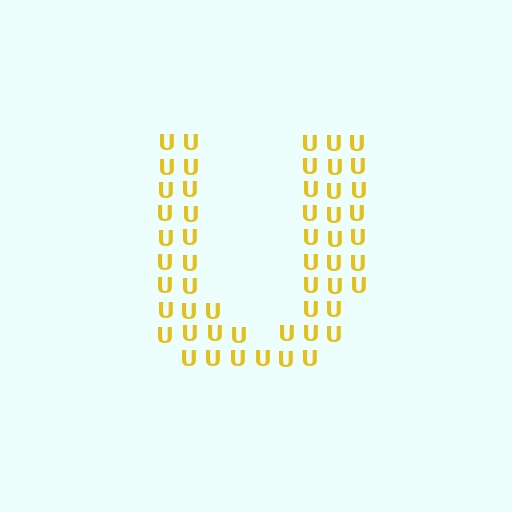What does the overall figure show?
The overall figure shows the letter U.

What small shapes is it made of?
It is made of small letter U's.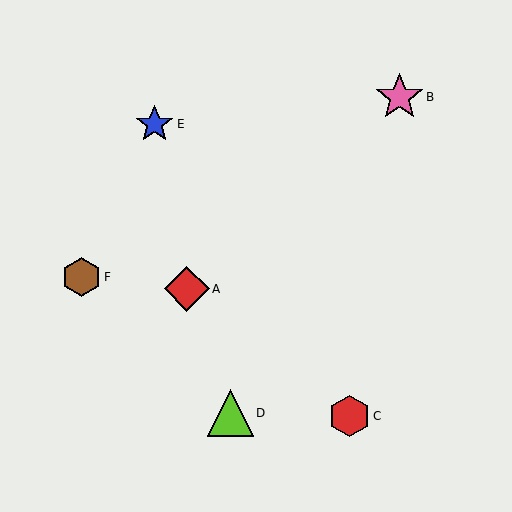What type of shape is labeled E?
Shape E is a blue star.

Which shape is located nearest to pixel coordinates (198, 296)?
The red diamond (labeled A) at (187, 289) is nearest to that location.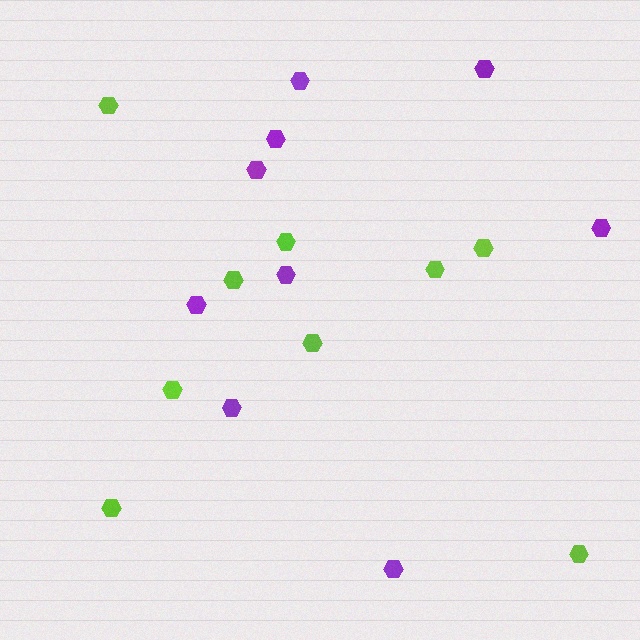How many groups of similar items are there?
There are 2 groups: one group of purple hexagons (9) and one group of lime hexagons (9).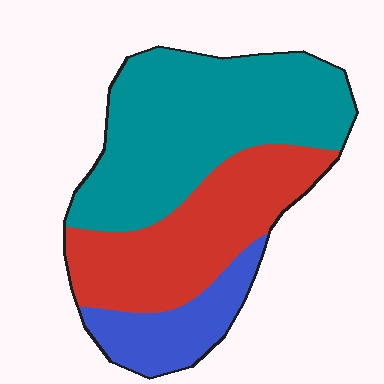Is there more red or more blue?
Red.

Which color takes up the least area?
Blue, at roughly 15%.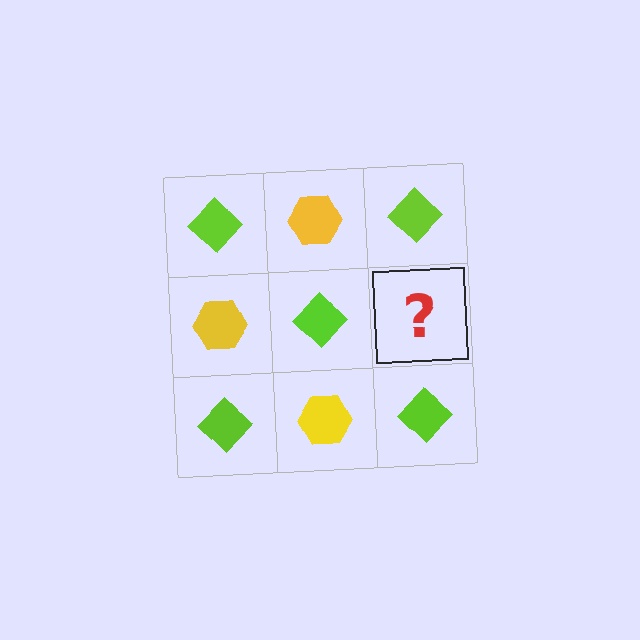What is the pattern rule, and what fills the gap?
The rule is that it alternates lime diamond and yellow hexagon in a checkerboard pattern. The gap should be filled with a yellow hexagon.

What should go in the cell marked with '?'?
The missing cell should contain a yellow hexagon.